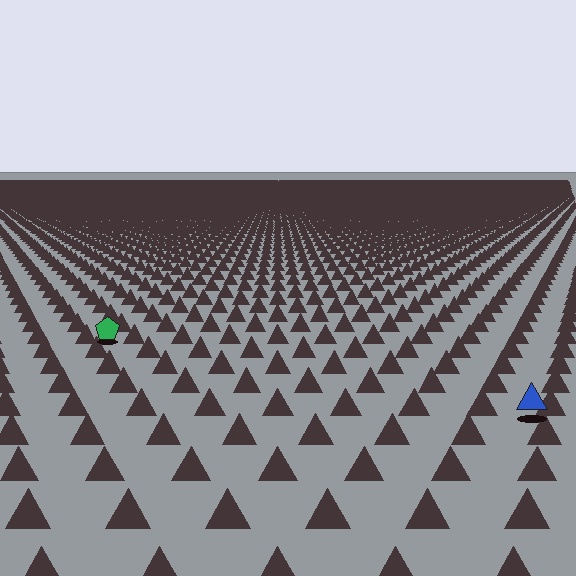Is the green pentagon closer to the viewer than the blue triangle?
No. The blue triangle is closer — you can tell from the texture gradient: the ground texture is coarser near it.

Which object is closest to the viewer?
The blue triangle is closest. The texture marks near it are larger and more spread out.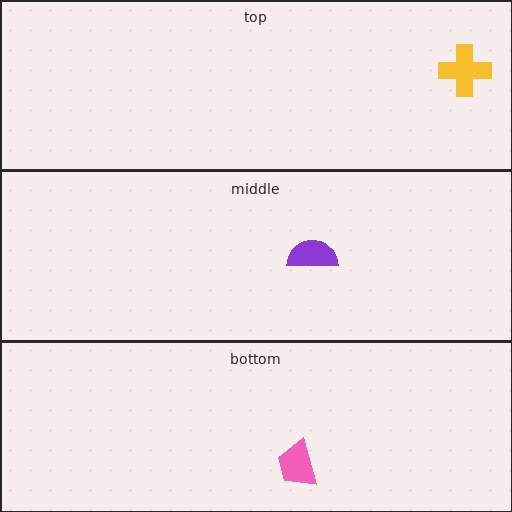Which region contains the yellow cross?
The top region.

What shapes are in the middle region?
The purple semicircle.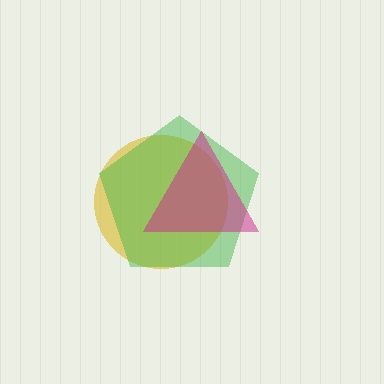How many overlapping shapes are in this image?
There are 3 overlapping shapes in the image.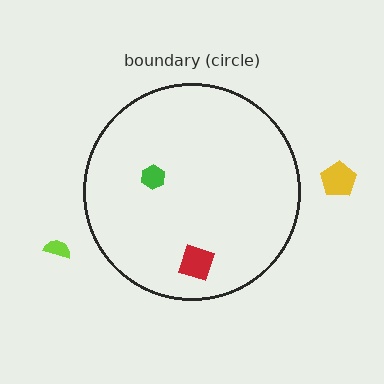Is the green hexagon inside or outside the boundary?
Inside.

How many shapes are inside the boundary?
2 inside, 2 outside.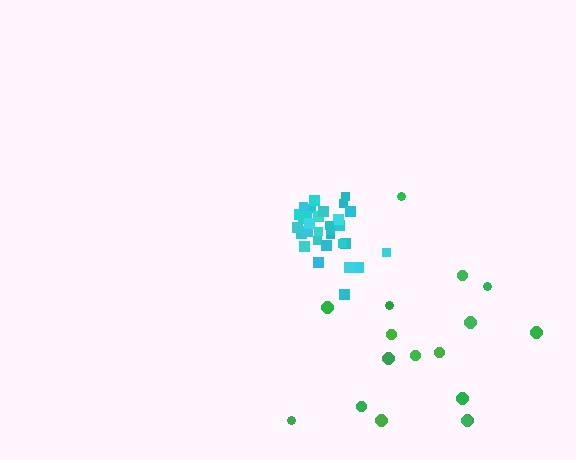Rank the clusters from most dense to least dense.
cyan, green.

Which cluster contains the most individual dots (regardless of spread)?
Cyan (32).